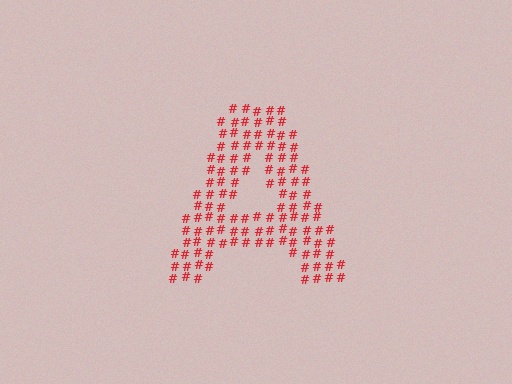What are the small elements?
The small elements are hash symbols.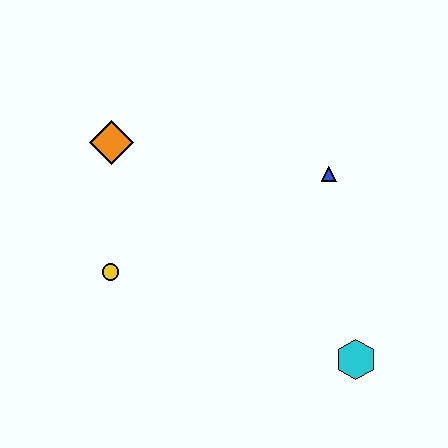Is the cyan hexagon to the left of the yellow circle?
No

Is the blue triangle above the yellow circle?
Yes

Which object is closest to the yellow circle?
The orange diamond is closest to the yellow circle.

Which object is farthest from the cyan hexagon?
The orange diamond is farthest from the cyan hexagon.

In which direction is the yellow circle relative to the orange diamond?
The yellow circle is below the orange diamond.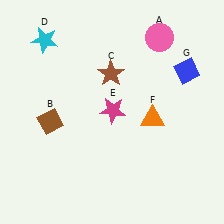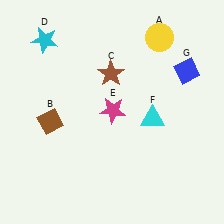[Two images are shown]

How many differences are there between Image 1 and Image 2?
There are 2 differences between the two images.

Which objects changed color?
A changed from pink to yellow. F changed from orange to cyan.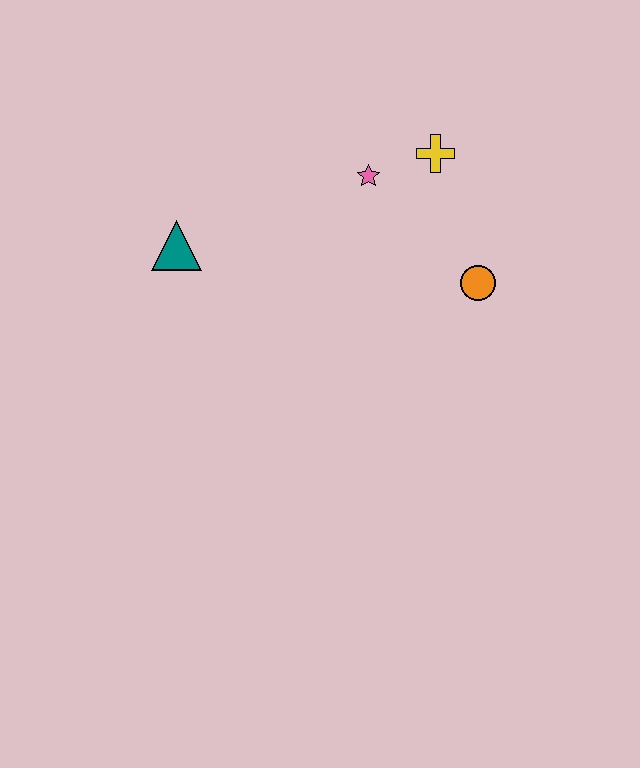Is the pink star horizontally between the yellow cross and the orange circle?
No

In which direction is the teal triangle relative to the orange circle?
The teal triangle is to the left of the orange circle.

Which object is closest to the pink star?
The yellow cross is closest to the pink star.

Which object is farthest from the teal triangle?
The orange circle is farthest from the teal triangle.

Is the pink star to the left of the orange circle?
Yes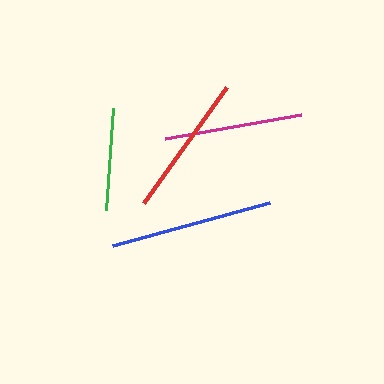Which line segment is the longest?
The blue line is the longest at approximately 163 pixels.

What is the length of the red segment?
The red segment is approximately 142 pixels long.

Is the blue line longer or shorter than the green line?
The blue line is longer than the green line.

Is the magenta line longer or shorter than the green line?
The magenta line is longer than the green line.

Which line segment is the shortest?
The green line is the shortest at approximately 102 pixels.